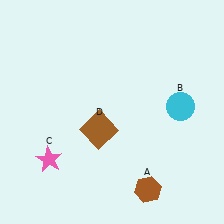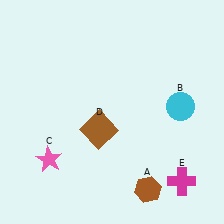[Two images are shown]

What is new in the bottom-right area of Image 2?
A magenta cross (E) was added in the bottom-right area of Image 2.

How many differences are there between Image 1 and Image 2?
There is 1 difference between the two images.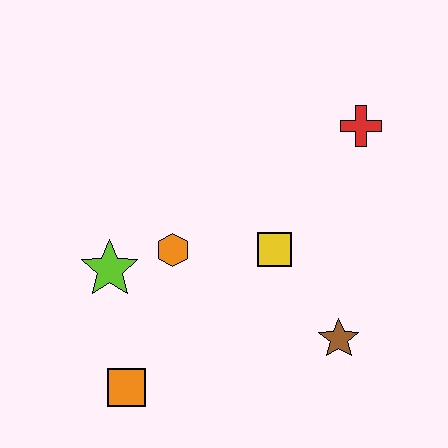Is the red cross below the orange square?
No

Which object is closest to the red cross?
The yellow square is closest to the red cross.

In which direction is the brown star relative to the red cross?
The brown star is below the red cross.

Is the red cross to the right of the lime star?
Yes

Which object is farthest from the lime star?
The red cross is farthest from the lime star.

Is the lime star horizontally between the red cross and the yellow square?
No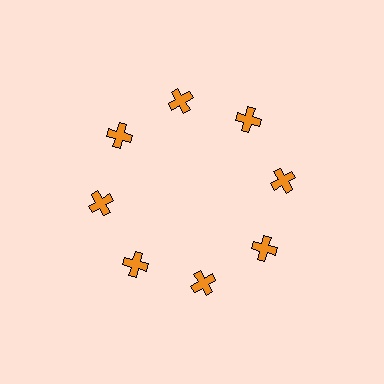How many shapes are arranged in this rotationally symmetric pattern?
There are 8 shapes, arranged in 8 groups of 1.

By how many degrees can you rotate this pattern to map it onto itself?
The pattern maps onto itself every 45 degrees of rotation.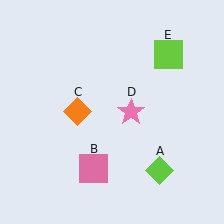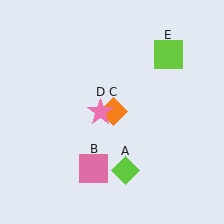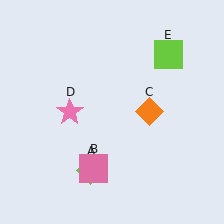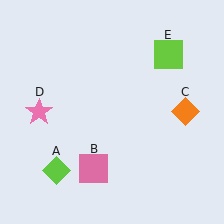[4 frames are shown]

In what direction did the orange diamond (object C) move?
The orange diamond (object C) moved right.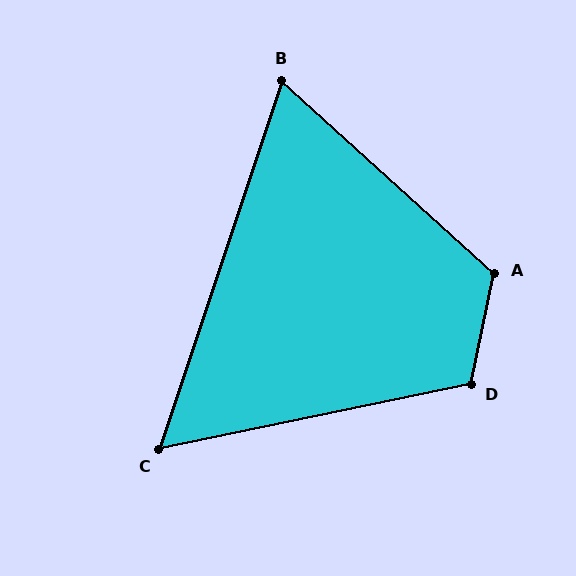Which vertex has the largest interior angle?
A, at approximately 120 degrees.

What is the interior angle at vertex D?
Approximately 114 degrees (obtuse).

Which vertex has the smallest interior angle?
C, at approximately 60 degrees.